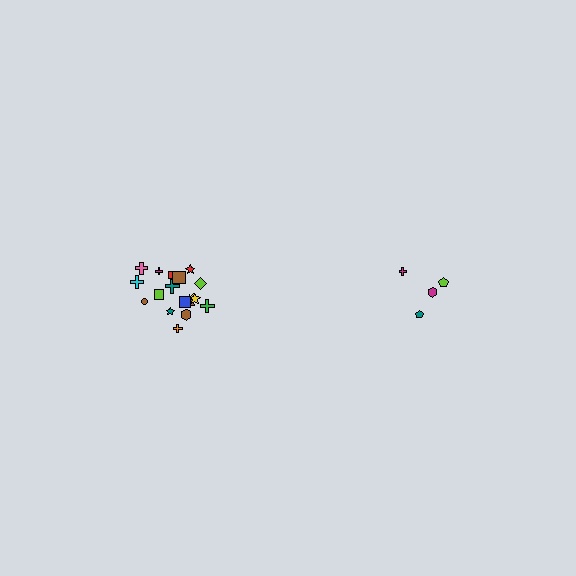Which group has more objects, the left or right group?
The left group.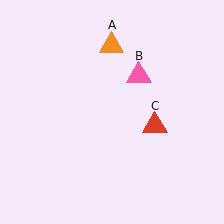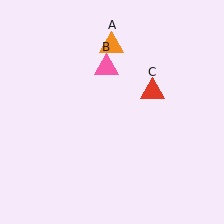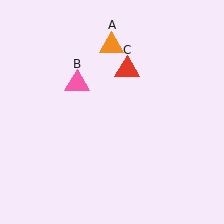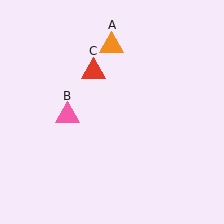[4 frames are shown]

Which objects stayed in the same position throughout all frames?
Orange triangle (object A) remained stationary.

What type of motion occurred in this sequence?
The pink triangle (object B), red triangle (object C) rotated counterclockwise around the center of the scene.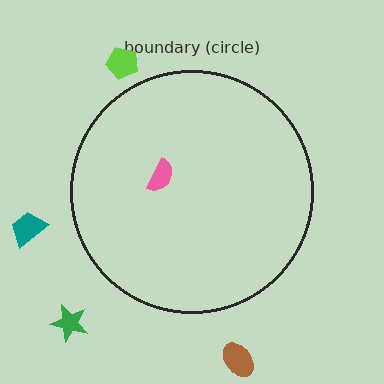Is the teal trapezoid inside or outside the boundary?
Outside.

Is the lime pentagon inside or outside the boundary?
Outside.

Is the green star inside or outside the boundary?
Outside.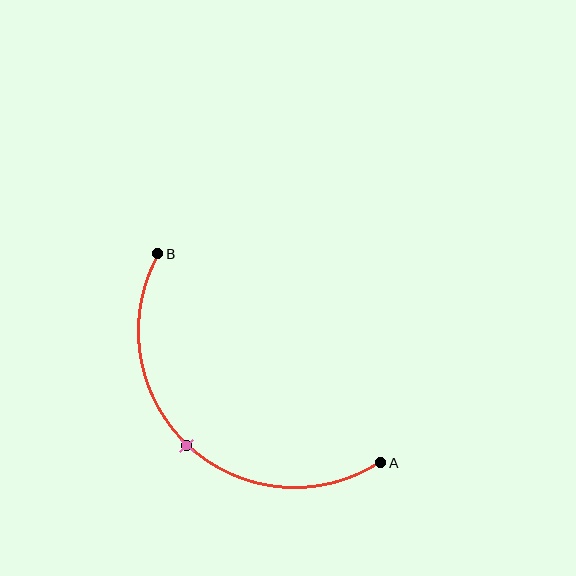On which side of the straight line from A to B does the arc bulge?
The arc bulges below and to the left of the straight line connecting A and B.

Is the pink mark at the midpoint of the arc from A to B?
Yes. The pink mark lies on the arc at equal arc-length from both A and B — it is the arc midpoint.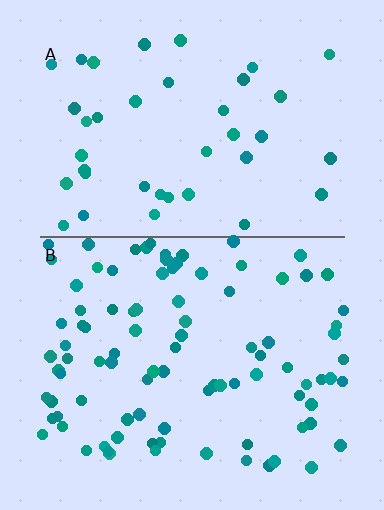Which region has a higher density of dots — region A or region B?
B (the bottom).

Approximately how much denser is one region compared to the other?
Approximately 2.3× — region B over region A.